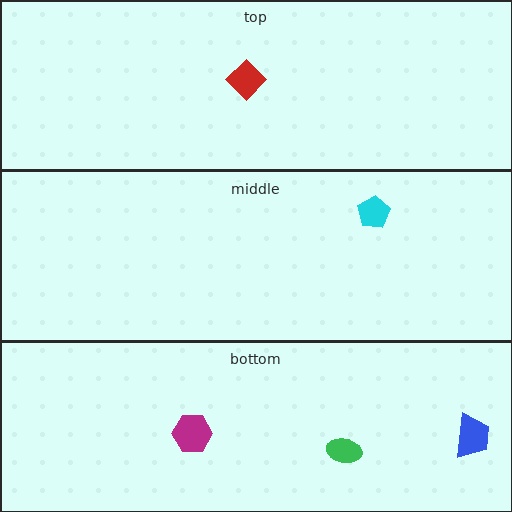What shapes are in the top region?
The red diamond.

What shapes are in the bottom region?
The blue trapezoid, the green ellipse, the magenta hexagon.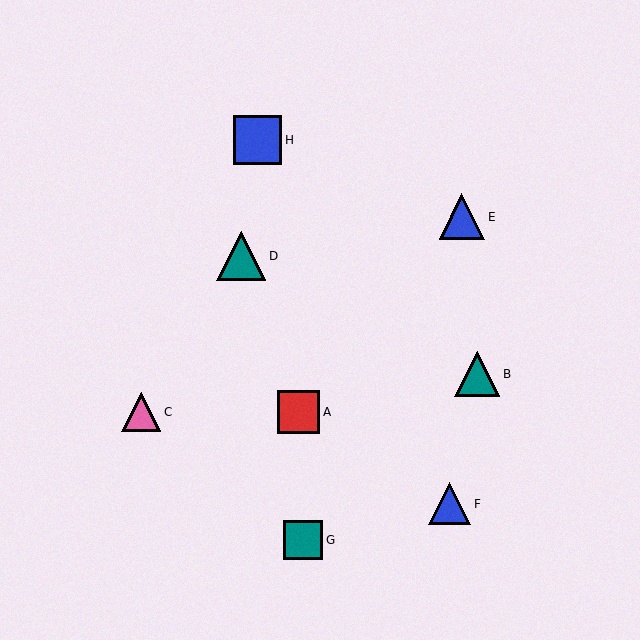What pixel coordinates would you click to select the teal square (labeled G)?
Click at (303, 540) to select the teal square G.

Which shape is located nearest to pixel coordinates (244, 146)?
The blue square (labeled H) at (258, 140) is nearest to that location.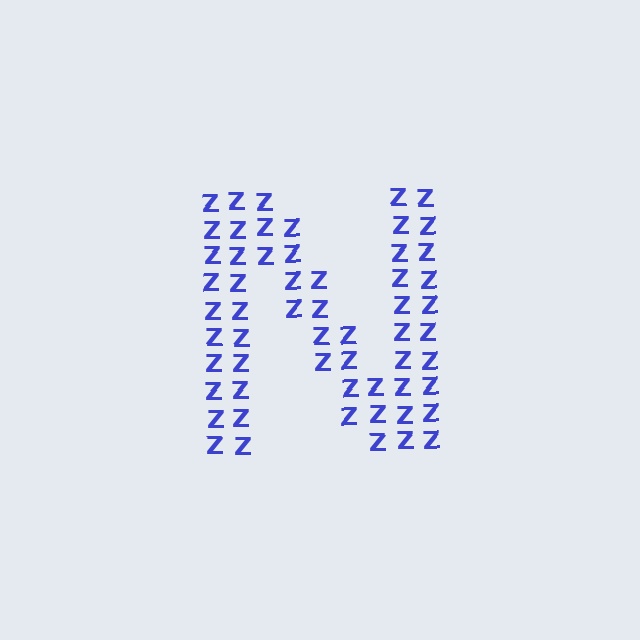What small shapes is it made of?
It is made of small letter Z's.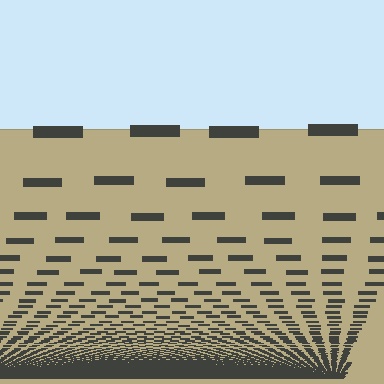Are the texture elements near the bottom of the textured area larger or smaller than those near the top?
Smaller. The gradient is inverted — elements near the bottom are smaller and denser.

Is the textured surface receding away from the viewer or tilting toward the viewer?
The surface appears to tilt toward the viewer. Texture elements get larger and sparser toward the top.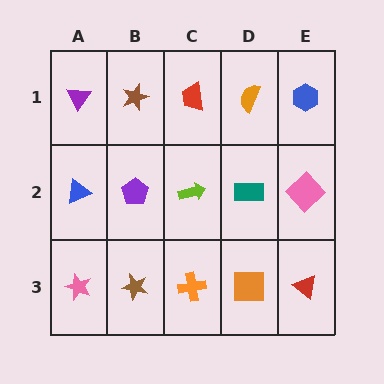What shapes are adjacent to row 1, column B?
A purple pentagon (row 2, column B), a purple triangle (row 1, column A), a red trapezoid (row 1, column C).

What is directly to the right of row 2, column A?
A purple pentagon.